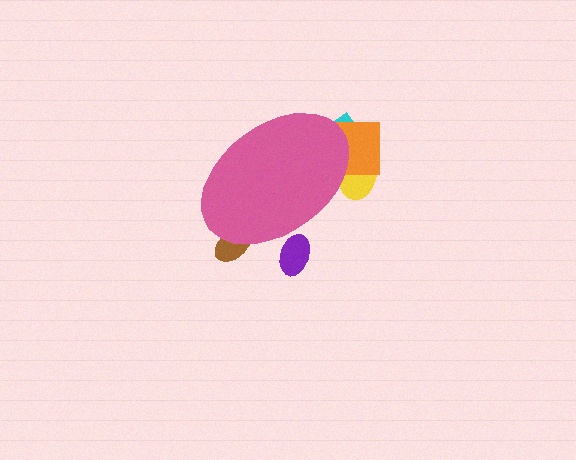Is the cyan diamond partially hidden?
Yes, the cyan diamond is partially hidden behind the pink ellipse.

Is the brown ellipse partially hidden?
Yes, the brown ellipse is partially hidden behind the pink ellipse.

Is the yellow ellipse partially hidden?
Yes, the yellow ellipse is partially hidden behind the pink ellipse.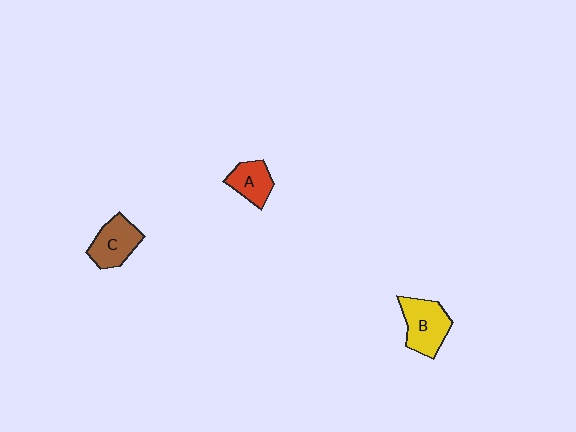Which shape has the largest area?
Shape B (yellow).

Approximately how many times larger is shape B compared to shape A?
Approximately 1.5 times.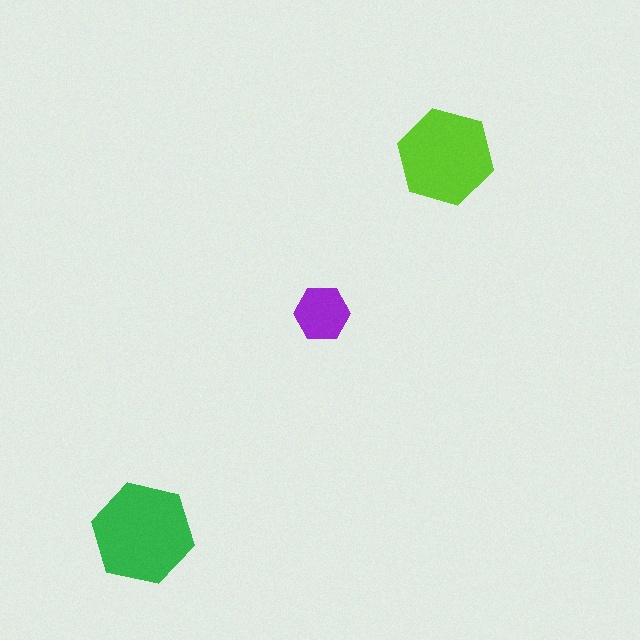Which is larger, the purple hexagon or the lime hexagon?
The lime one.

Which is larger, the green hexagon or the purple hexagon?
The green one.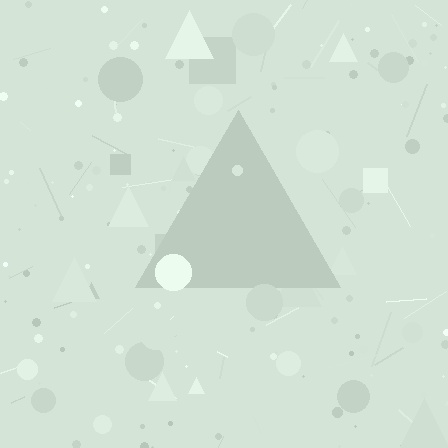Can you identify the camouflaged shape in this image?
The camouflaged shape is a triangle.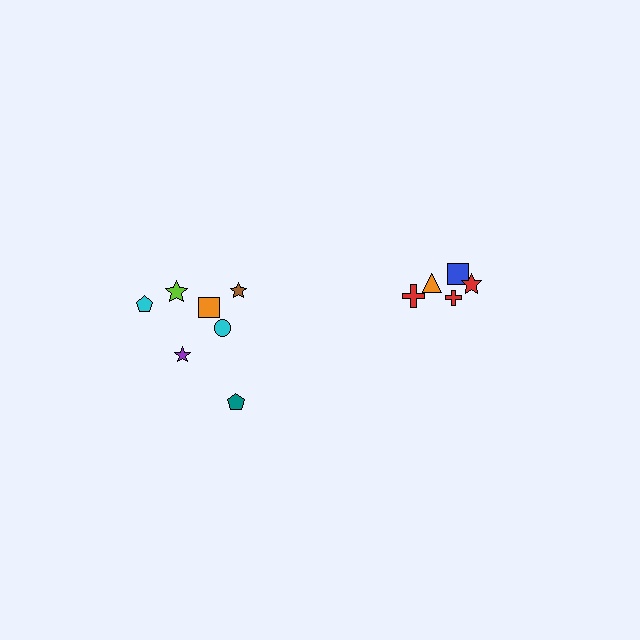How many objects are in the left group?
There are 7 objects.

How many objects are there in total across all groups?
There are 12 objects.